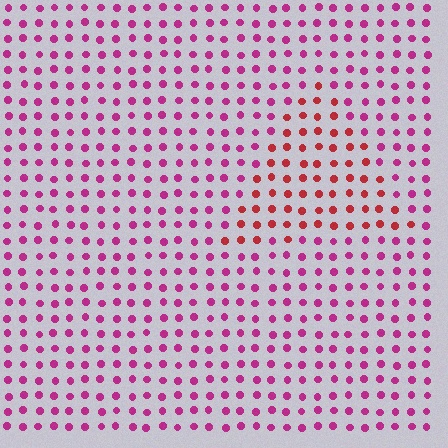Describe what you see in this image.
The image is filled with small magenta elements in a uniform arrangement. A triangle-shaped region is visible where the elements are tinted to a slightly different hue, forming a subtle color boundary.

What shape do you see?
I see a triangle.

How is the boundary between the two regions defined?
The boundary is defined purely by a slight shift in hue (about 35 degrees). Spacing, size, and orientation are identical on both sides.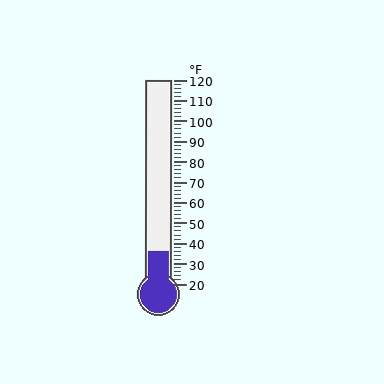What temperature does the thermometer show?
The thermometer shows approximately 36°F.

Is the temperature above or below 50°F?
The temperature is below 50°F.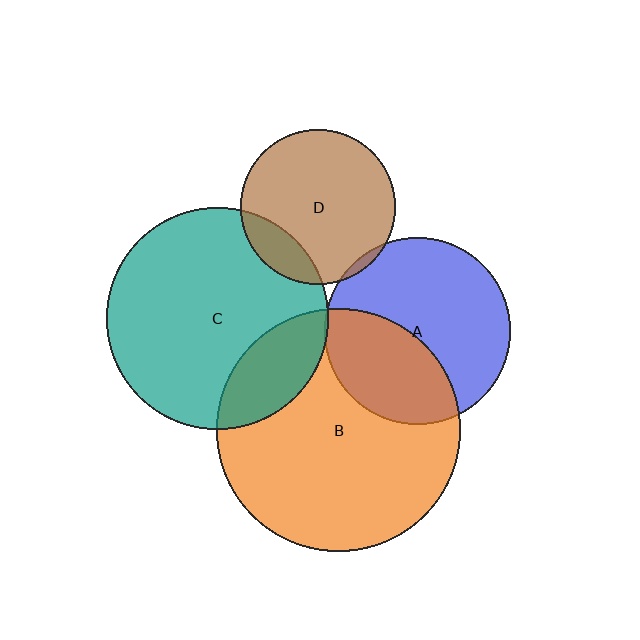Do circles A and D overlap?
Yes.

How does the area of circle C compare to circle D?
Approximately 2.0 times.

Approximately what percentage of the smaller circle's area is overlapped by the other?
Approximately 5%.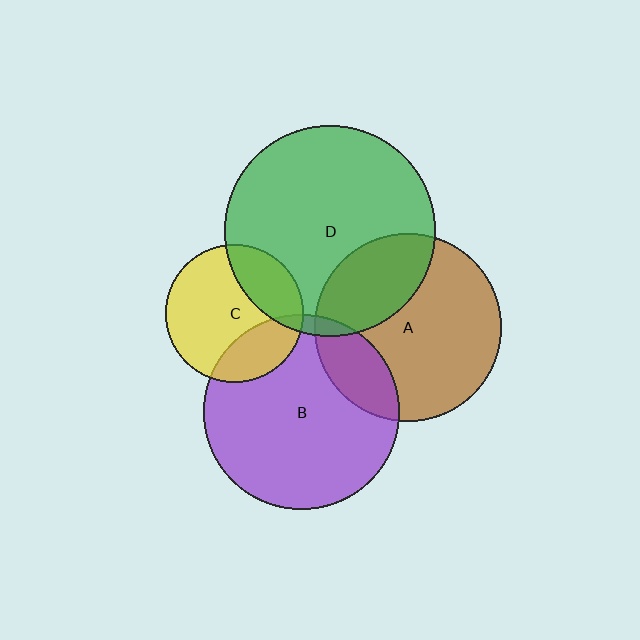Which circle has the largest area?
Circle D (green).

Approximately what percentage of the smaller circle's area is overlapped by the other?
Approximately 25%.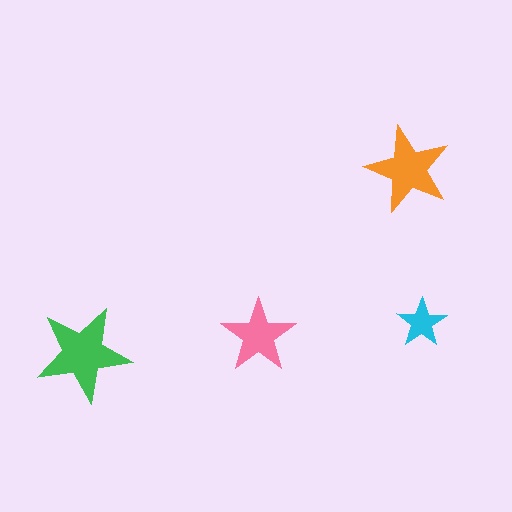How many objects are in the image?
There are 4 objects in the image.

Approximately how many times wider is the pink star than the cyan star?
About 1.5 times wider.